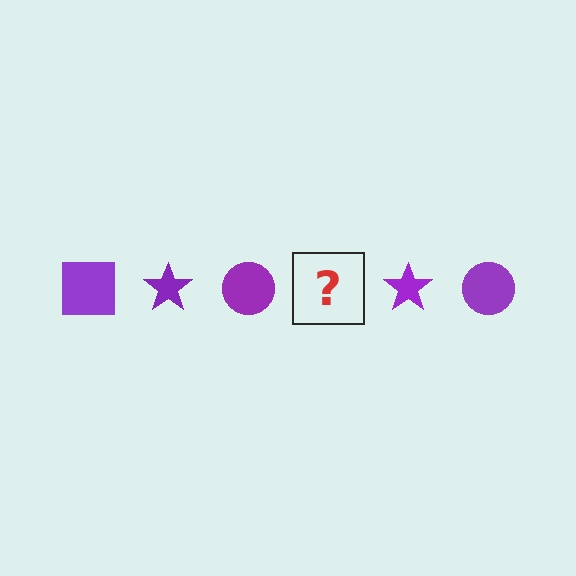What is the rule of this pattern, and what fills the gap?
The rule is that the pattern cycles through square, star, circle shapes in purple. The gap should be filled with a purple square.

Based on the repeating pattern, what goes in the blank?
The blank should be a purple square.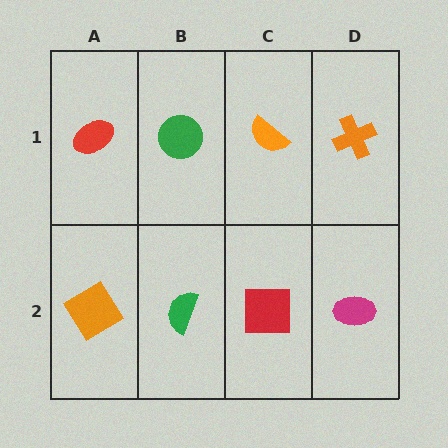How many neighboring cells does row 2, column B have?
3.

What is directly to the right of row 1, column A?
A green circle.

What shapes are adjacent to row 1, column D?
A magenta ellipse (row 2, column D), an orange semicircle (row 1, column C).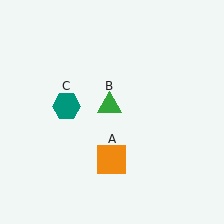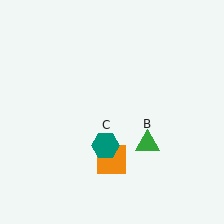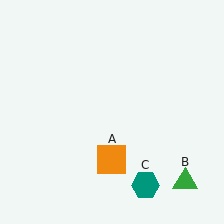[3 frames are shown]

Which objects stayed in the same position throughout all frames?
Orange square (object A) remained stationary.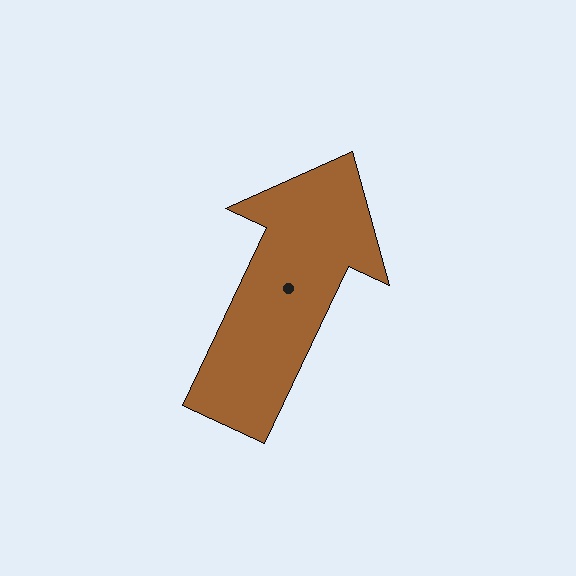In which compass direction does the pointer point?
Northeast.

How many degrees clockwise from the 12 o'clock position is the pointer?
Approximately 25 degrees.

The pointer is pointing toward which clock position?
Roughly 1 o'clock.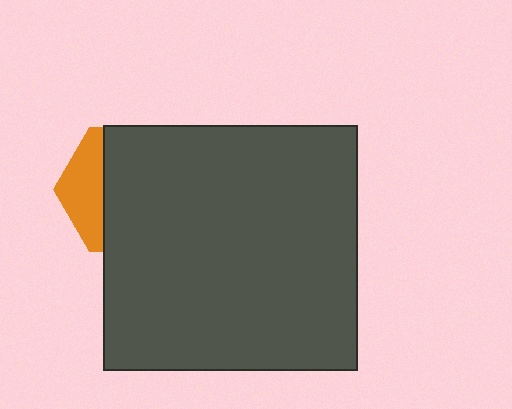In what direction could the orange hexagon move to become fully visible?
The orange hexagon could move left. That would shift it out from behind the dark gray rectangle entirely.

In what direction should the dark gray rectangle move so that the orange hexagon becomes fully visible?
The dark gray rectangle should move right. That is the shortest direction to clear the overlap and leave the orange hexagon fully visible.